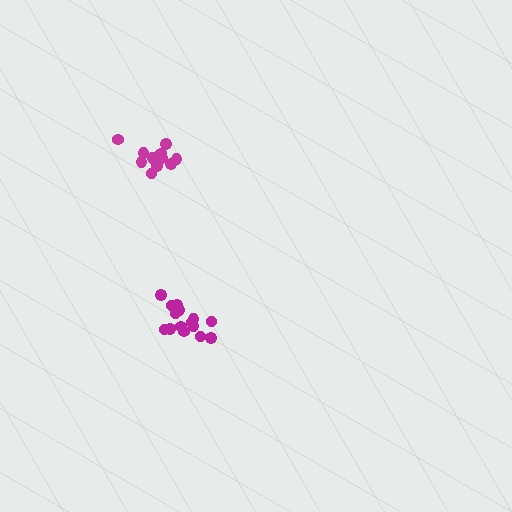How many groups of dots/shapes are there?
There are 2 groups.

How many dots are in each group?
Group 1: 11 dots, Group 2: 15 dots (26 total).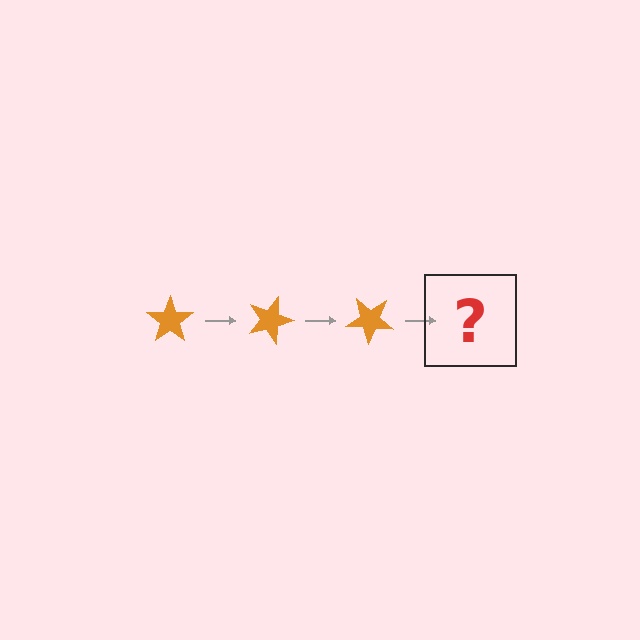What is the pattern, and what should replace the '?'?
The pattern is that the star rotates 20 degrees each step. The '?' should be an orange star rotated 60 degrees.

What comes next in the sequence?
The next element should be an orange star rotated 60 degrees.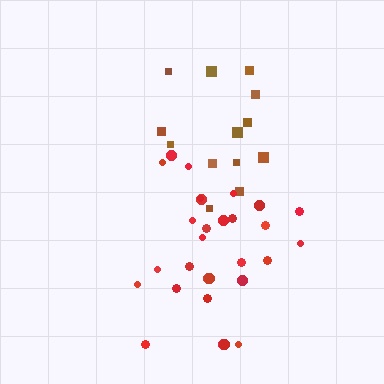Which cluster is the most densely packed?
Red.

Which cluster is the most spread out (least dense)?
Brown.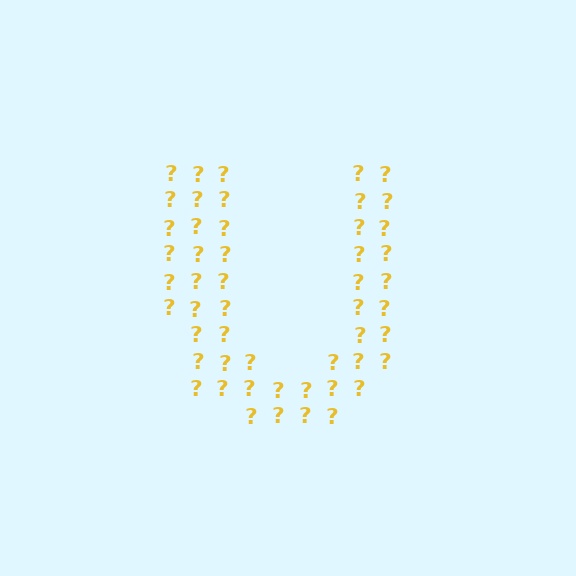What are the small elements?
The small elements are question marks.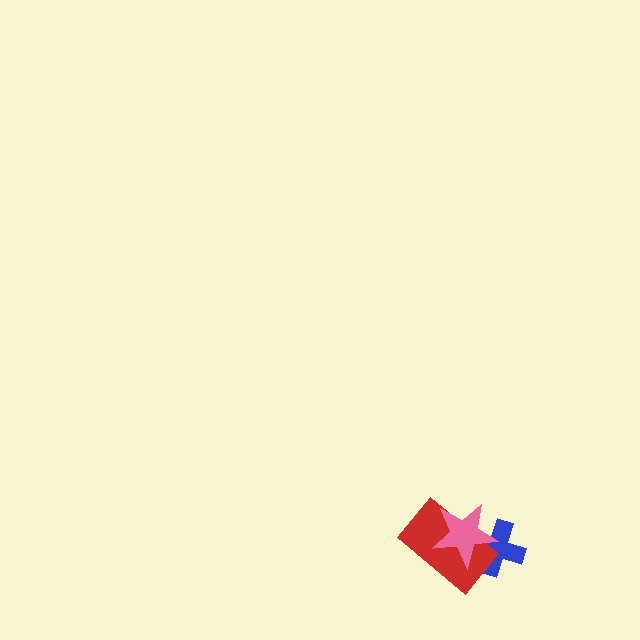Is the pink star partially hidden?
No, no other shape covers it.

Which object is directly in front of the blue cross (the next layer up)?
The red rectangle is directly in front of the blue cross.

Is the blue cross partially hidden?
Yes, it is partially covered by another shape.